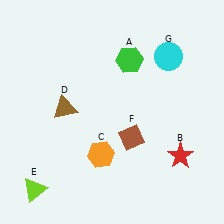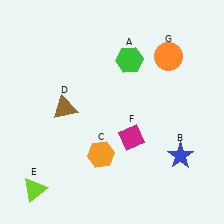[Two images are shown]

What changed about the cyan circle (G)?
In Image 1, G is cyan. In Image 2, it changed to orange.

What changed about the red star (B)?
In Image 1, B is red. In Image 2, it changed to blue.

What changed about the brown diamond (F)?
In Image 1, F is brown. In Image 2, it changed to magenta.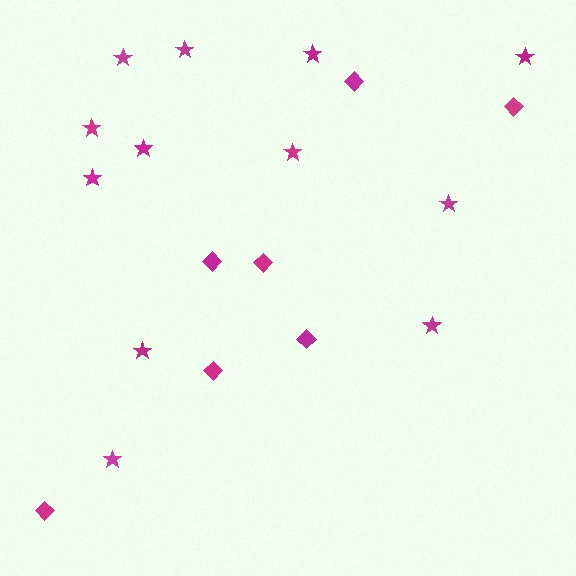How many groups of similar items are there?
There are 2 groups: one group of stars (12) and one group of diamonds (7).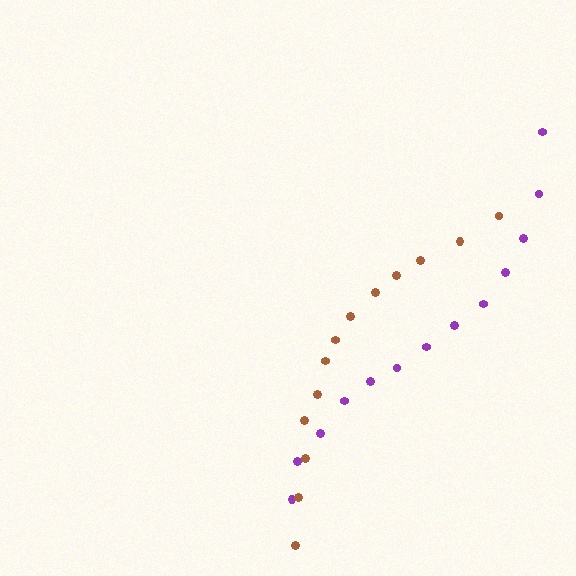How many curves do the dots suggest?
There are 2 distinct paths.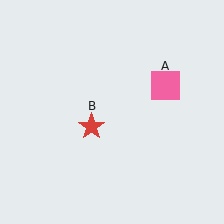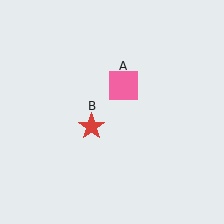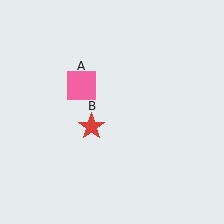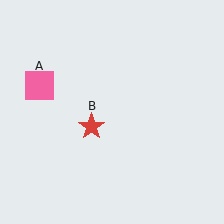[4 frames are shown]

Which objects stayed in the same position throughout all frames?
Red star (object B) remained stationary.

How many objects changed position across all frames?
1 object changed position: pink square (object A).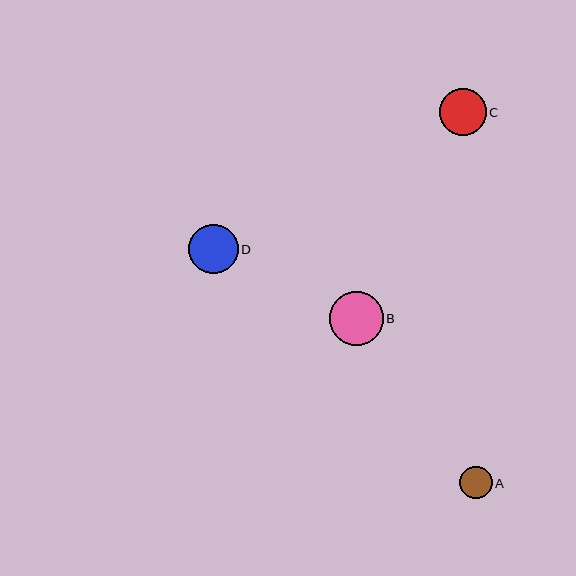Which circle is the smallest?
Circle A is the smallest with a size of approximately 32 pixels.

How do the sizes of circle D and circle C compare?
Circle D and circle C are approximately the same size.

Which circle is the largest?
Circle B is the largest with a size of approximately 53 pixels.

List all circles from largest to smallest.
From largest to smallest: B, D, C, A.